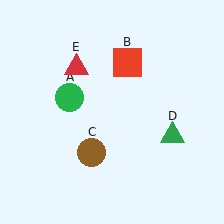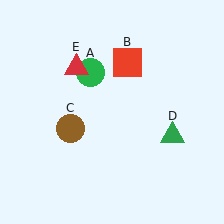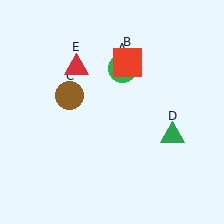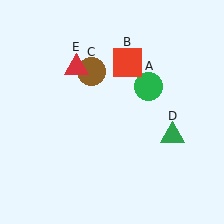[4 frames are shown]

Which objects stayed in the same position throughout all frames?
Red square (object B) and green triangle (object D) and red triangle (object E) remained stationary.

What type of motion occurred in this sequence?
The green circle (object A), brown circle (object C) rotated clockwise around the center of the scene.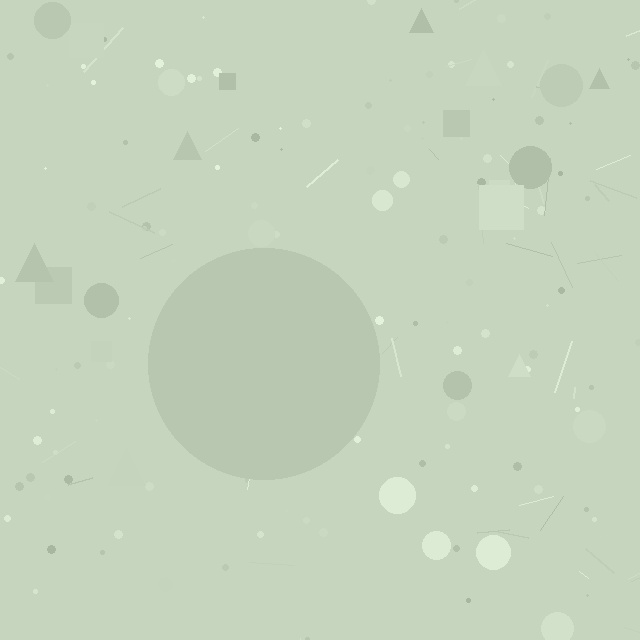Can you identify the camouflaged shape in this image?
The camouflaged shape is a circle.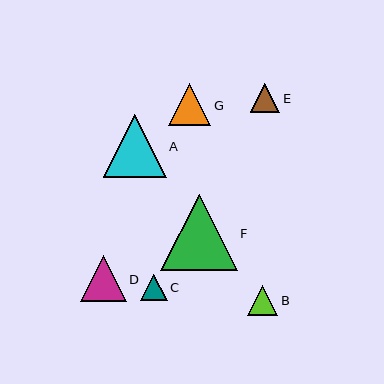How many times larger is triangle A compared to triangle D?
Triangle A is approximately 1.4 times the size of triangle D.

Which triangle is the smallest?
Triangle C is the smallest with a size of approximately 26 pixels.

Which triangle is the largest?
Triangle F is the largest with a size of approximately 76 pixels.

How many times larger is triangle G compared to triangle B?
Triangle G is approximately 1.4 times the size of triangle B.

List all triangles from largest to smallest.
From largest to smallest: F, A, D, G, B, E, C.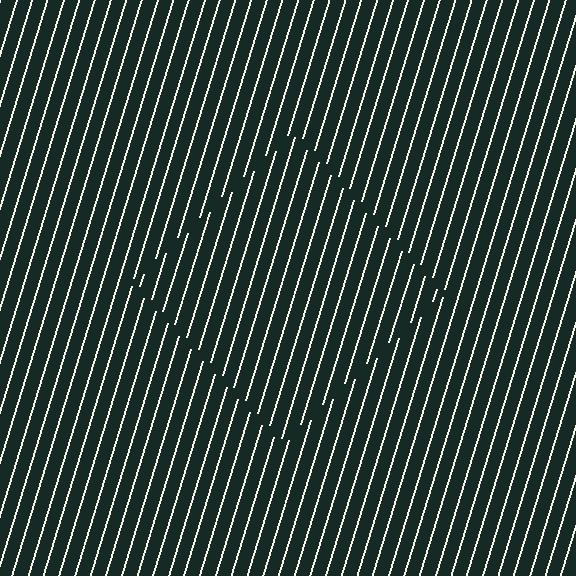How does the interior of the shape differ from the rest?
The interior of the shape contains the same grating, shifted by half a period — the contour is defined by the phase discontinuity where line-ends from the inner and outer gratings abut.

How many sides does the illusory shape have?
4 sides — the line-ends trace a square.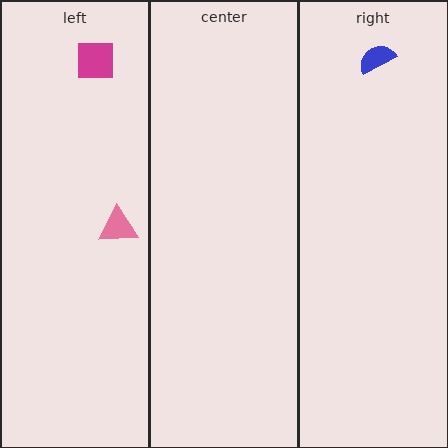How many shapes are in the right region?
1.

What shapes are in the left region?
The magenta square, the pink triangle.